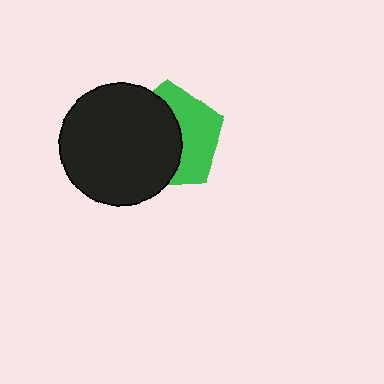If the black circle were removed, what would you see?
You would see the complete green pentagon.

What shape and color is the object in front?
The object in front is a black circle.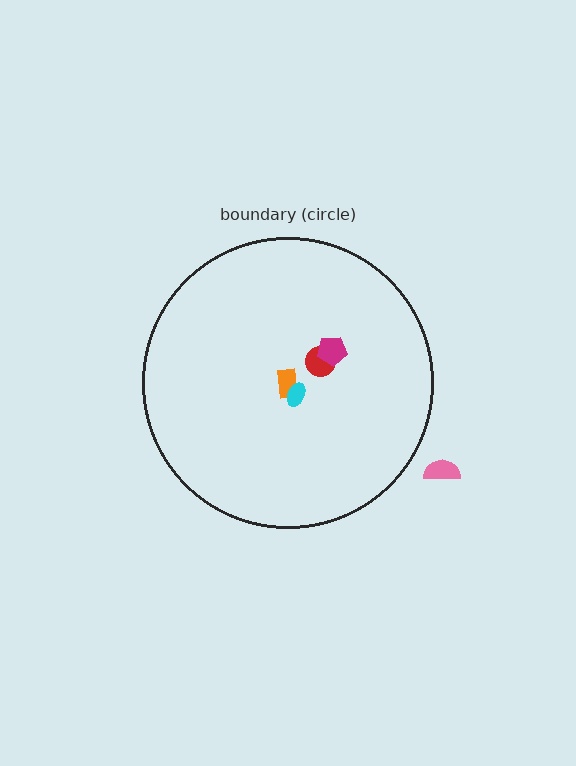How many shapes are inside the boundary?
4 inside, 1 outside.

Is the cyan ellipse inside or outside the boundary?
Inside.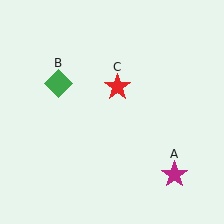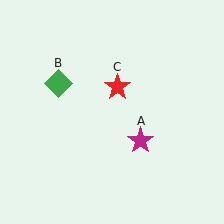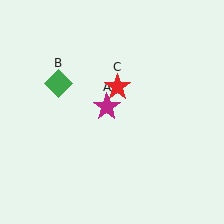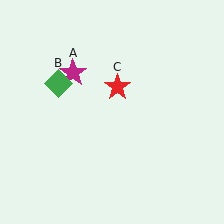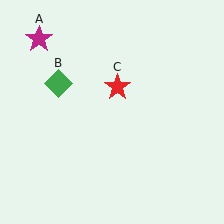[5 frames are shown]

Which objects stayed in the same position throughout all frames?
Green diamond (object B) and red star (object C) remained stationary.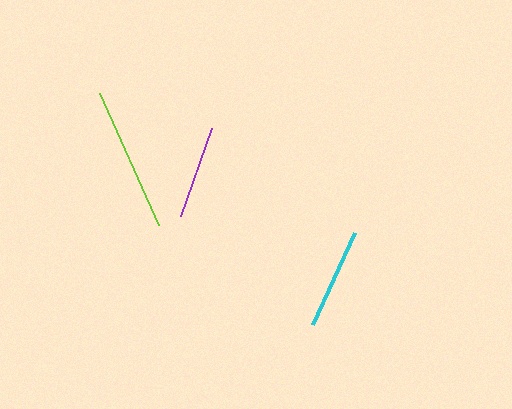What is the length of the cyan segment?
The cyan segment is approximately 102 pixels long.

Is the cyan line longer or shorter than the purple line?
The cyan line is longer than the purple line.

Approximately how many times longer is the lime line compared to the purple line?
The lime line is approximately 1.6 times the length of the purple line.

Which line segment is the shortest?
The purple line is the shortest at approximately 93 pixels.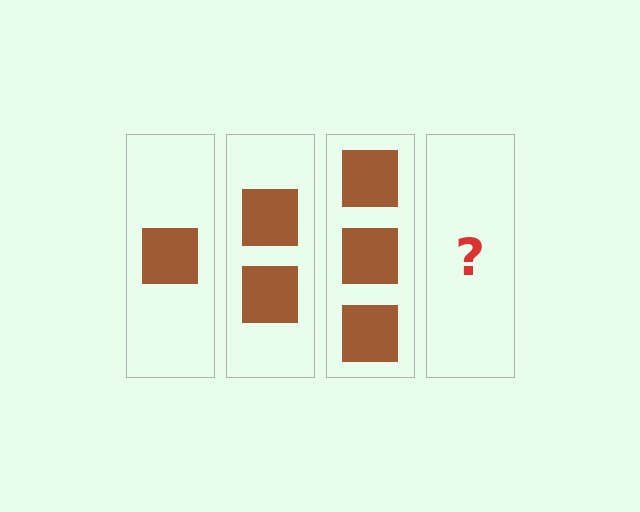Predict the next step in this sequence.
The next step is 4 squares.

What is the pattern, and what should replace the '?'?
The pattern is that each step adds one more square. The '?' should be 4 squares.